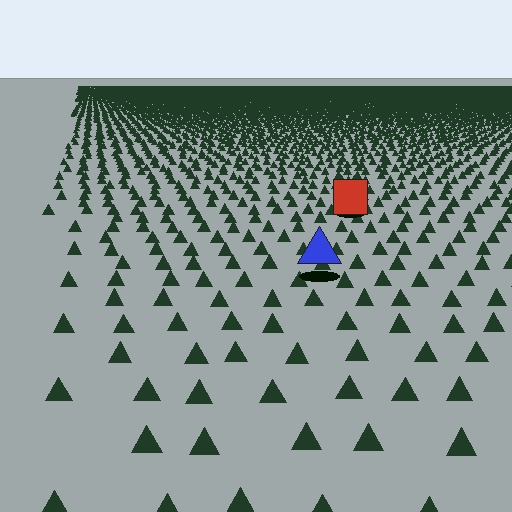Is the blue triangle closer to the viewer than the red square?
Yes. The blue triangle is closer — you can tell from the texture gradient: the ground texture is coarser near it.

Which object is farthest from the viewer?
The red square is farthest from the viewer. It appears smaller and the ground texture around it is denser.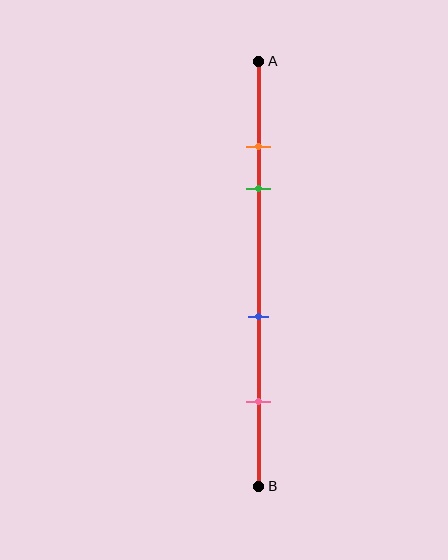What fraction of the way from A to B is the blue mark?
The blue mark is approximately 60% (0.6) of the way from A to B.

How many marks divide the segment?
There are 4 marks dividing the segment.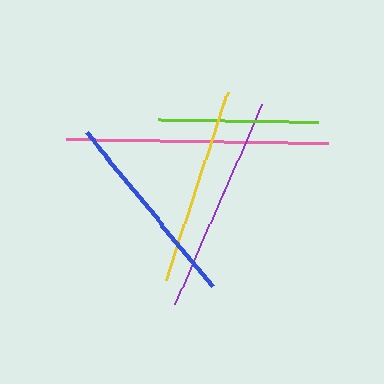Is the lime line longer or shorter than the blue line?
The blue line is longer than the lime line.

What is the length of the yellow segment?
The yellow segment is approximately 198 pixels long.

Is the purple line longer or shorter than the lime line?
The purple line is longer than the lime line.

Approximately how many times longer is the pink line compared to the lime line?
The pink line is approximately 1.6 times the length of the lime line.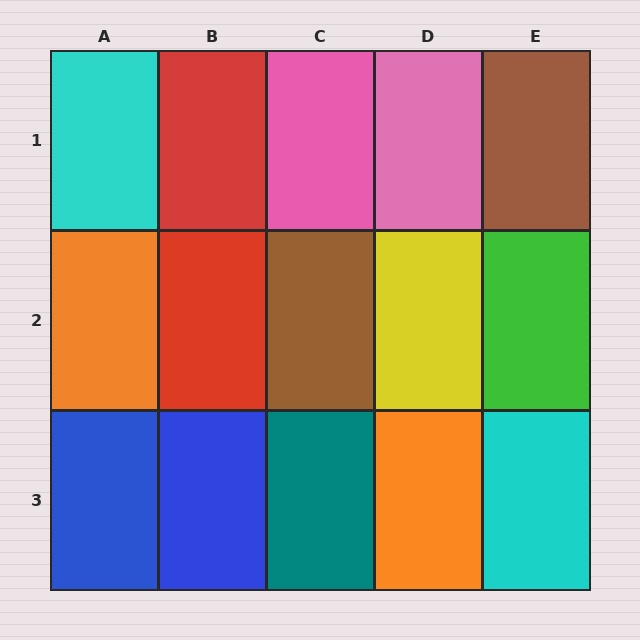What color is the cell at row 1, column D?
Pink.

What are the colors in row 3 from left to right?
Blue, blue, teal, orange, cyan.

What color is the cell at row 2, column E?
Green.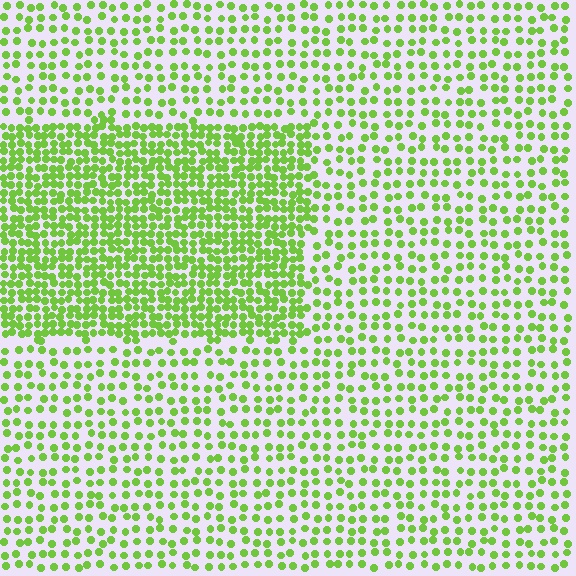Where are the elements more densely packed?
The elements are more densely packed inside the rectangle boundary.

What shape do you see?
I see a rectangle.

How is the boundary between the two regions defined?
The boundary is defined by a change in element density (approximately 2.1x ratio). All elements are the same color, size, and shape.